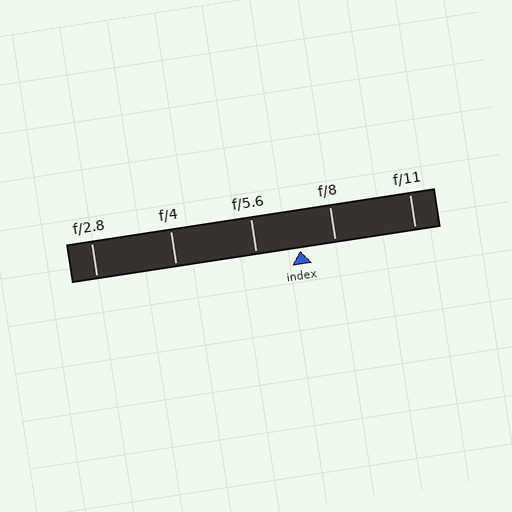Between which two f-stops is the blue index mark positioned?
The index mark is between f/5.6 and f/8.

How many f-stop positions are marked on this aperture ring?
There are 5 f-stop positions marked.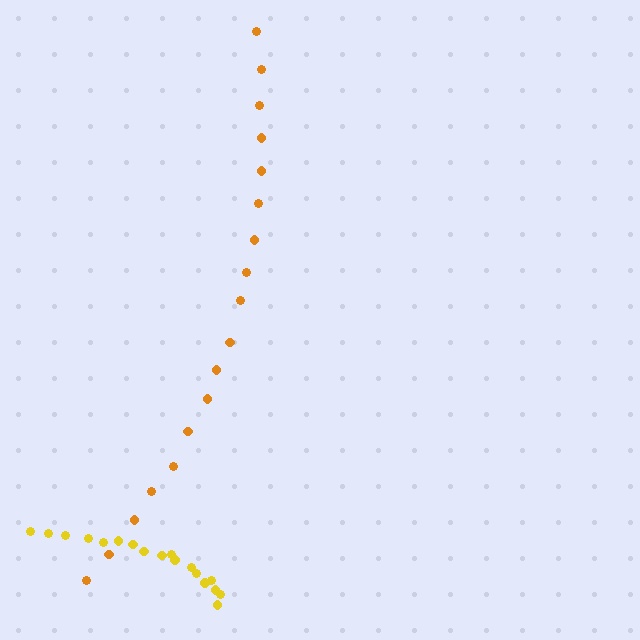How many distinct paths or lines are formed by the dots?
There are 2 distinct paths.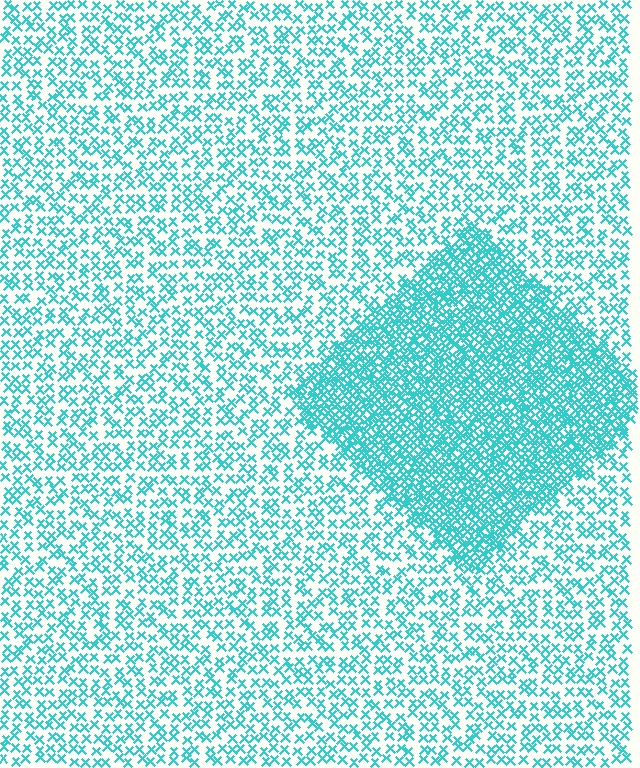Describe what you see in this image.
The image contains small cyan elements arranged at two different densities. A diamond-shaped region is visible where the elements are more densely packed than the surrounding area.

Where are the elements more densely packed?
The elements are more densely packed inside the diamond boundary.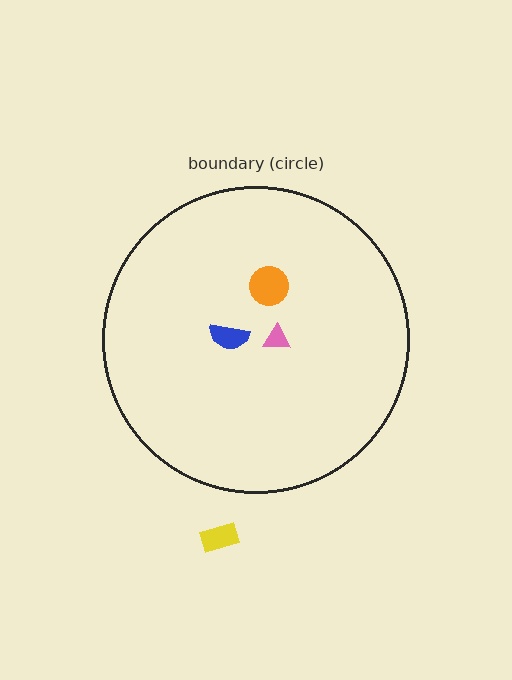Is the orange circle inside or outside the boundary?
Inside.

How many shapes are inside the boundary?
3 inside, 1 outside.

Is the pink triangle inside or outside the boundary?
Inside.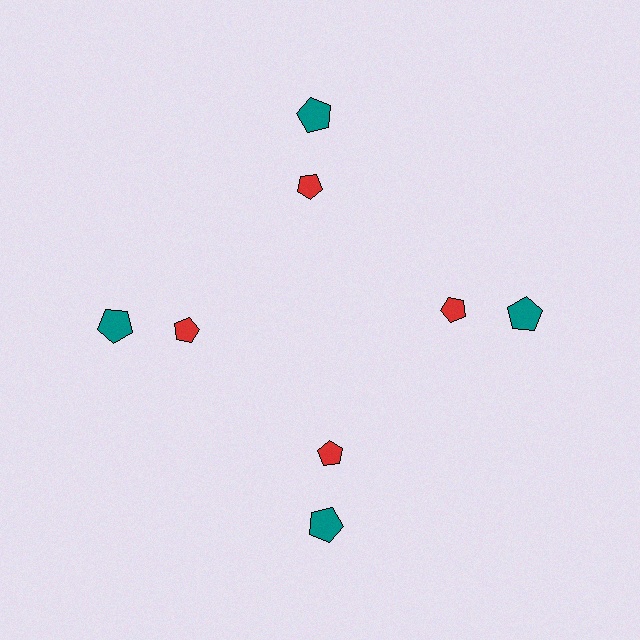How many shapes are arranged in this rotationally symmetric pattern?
There are 8 shapes, arranged in 4 groups of 2.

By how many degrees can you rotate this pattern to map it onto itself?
The pattern maps onto itself every 90 degrees of rotation.